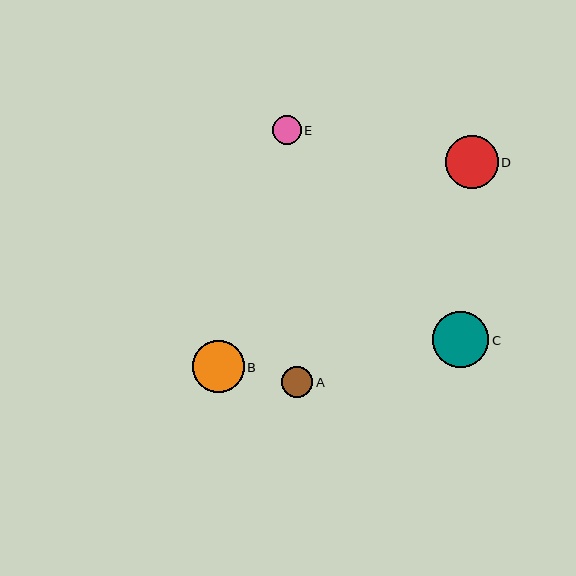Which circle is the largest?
Circle C is the largest with a size of approximately 56 pixels.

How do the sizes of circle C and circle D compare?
Circle C and circle D are approximately the same size.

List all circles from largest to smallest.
From largest to smallest: C, D, B, A, E.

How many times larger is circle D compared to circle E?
Circle D is approximately 1.8 times the size of circle E.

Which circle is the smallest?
Circle E is the smallest with a size of approximately 29 pixels.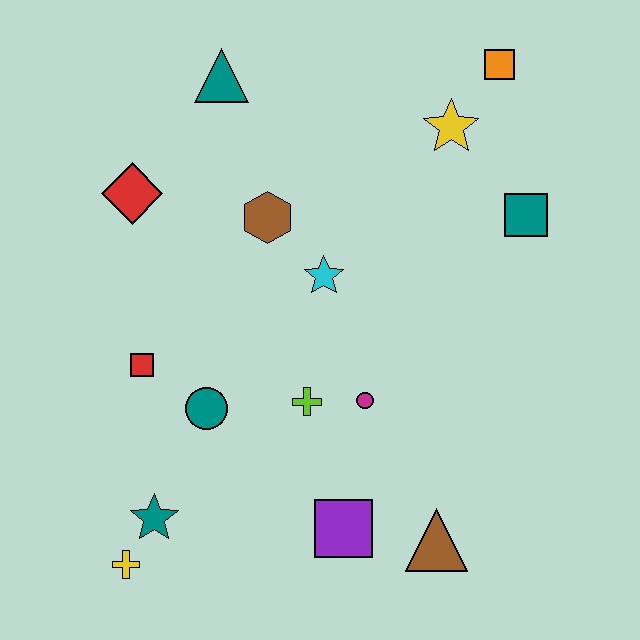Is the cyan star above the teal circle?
Yes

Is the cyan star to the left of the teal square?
Yes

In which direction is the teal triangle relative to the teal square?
The teal triangle is to the left of the teal square.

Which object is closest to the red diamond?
The brown hexagon is closest to the red diamond.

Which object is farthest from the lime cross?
The orange square is farthest from the lime cross.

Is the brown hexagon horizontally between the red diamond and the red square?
No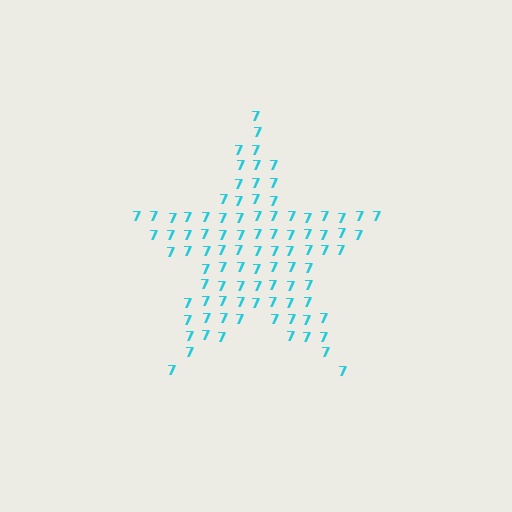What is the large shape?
The large shape is a star.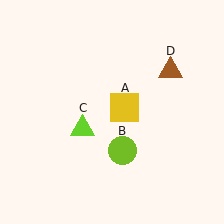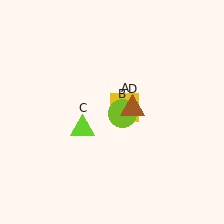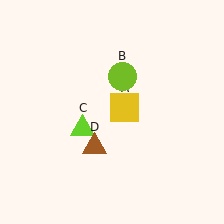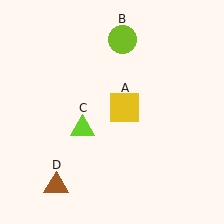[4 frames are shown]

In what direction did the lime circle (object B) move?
The lime circle (object B) moved up.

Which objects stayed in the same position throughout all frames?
Yellow square (object A) and lime triangle (object C) remained stationary.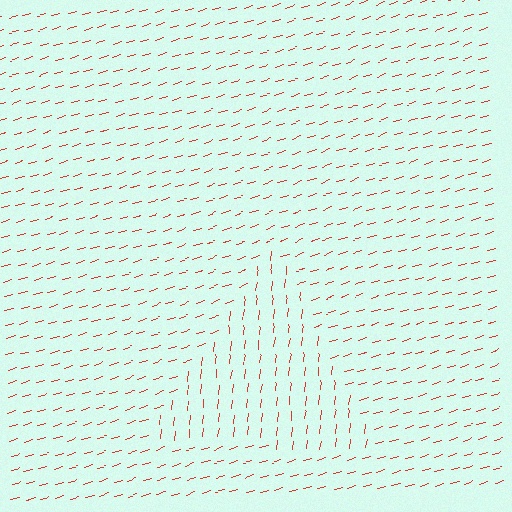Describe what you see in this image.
The image is filled with small red line segments. A triangle region in the image has lines oriented differently from the surrounding lines, creating a visible texture boundary.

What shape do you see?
I see a triangle.